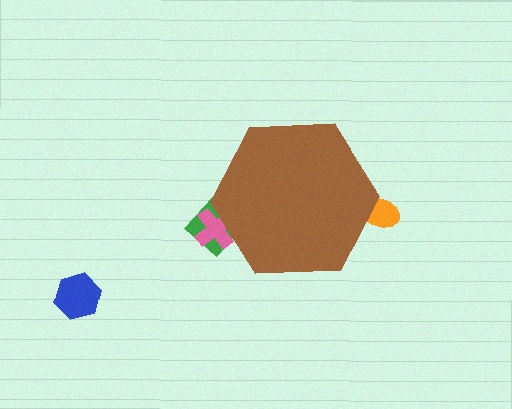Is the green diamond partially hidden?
Yes, the green diamond is partially hidden behind the brown hexagon.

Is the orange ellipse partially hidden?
Yes, the orange ellipse is partially hidden behind the brown hexagon.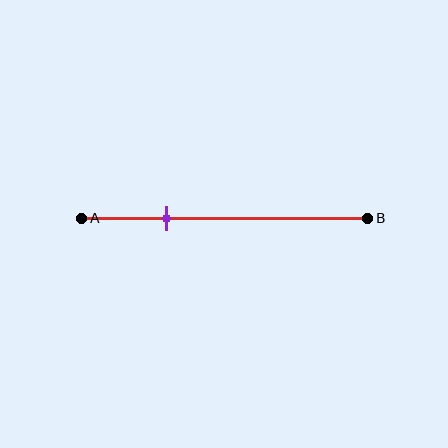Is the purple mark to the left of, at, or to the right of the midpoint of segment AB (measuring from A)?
The purple mark is to the left of the midpoint of segment AB.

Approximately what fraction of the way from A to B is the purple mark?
The purple mark is approximately 30% of the way from A to B.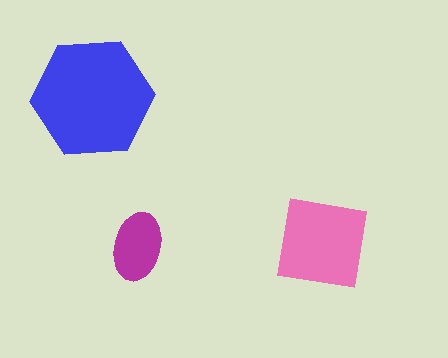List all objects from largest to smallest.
The blue hexagon, the pink square, the magenta ellipse.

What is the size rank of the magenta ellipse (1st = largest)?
3rd.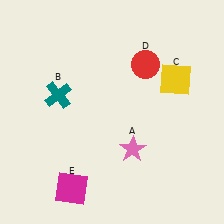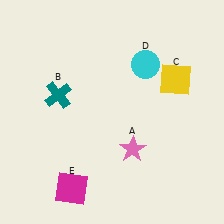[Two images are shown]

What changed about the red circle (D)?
In Image 1, D is red. In Image 2, it changed to cyan.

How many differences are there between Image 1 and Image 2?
There is 1 difference between the two images.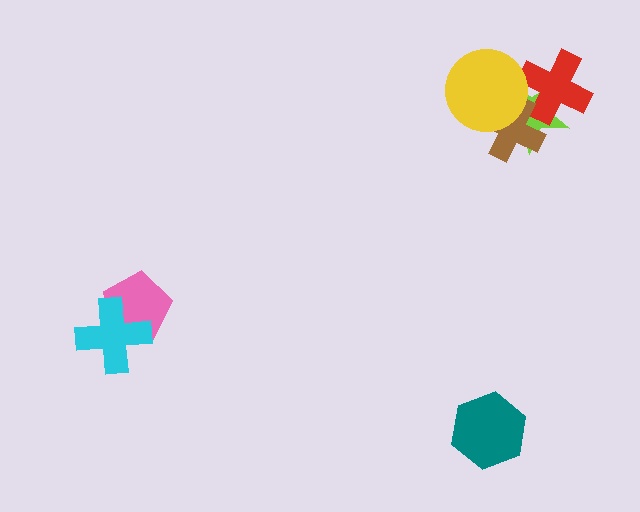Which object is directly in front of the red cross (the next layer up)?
The brown cross is directly in front of the red cross.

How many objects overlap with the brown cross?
3 objects overlap with the brown cross.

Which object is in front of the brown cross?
The yellow circle is in front of the brown cross.